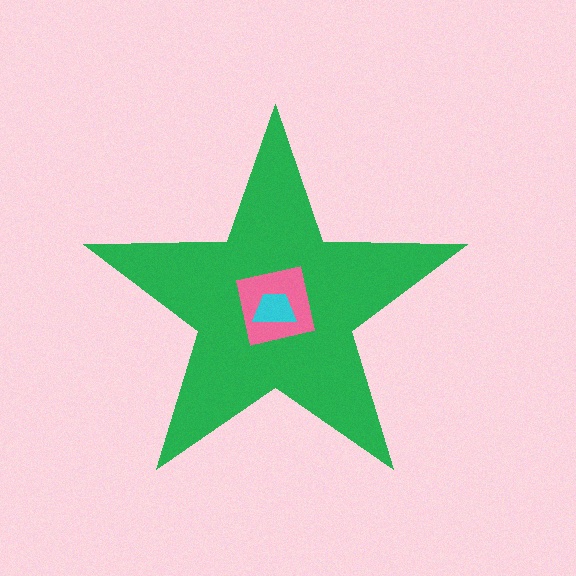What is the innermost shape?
The cyan trapezoid.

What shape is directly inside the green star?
The pink square.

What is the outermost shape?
The green star.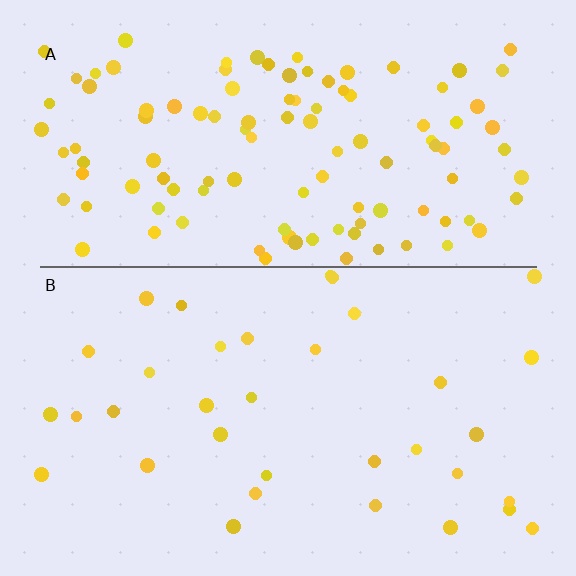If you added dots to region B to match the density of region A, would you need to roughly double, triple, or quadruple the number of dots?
Approximately triple.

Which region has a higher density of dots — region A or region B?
A (the top).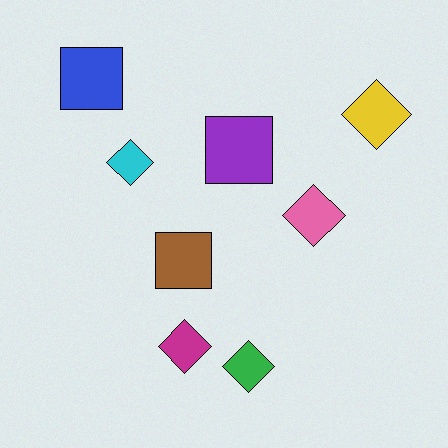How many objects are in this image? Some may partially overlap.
There are 8 objects.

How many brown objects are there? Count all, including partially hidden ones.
There is 1 brown object.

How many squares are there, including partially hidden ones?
There are 3 squares.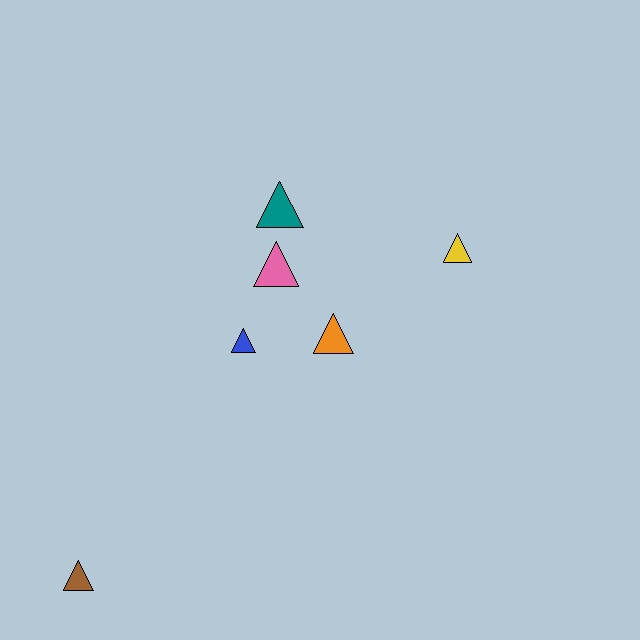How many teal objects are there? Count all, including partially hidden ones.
There is 1 teal object.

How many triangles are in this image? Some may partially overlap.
There are 6 triangles.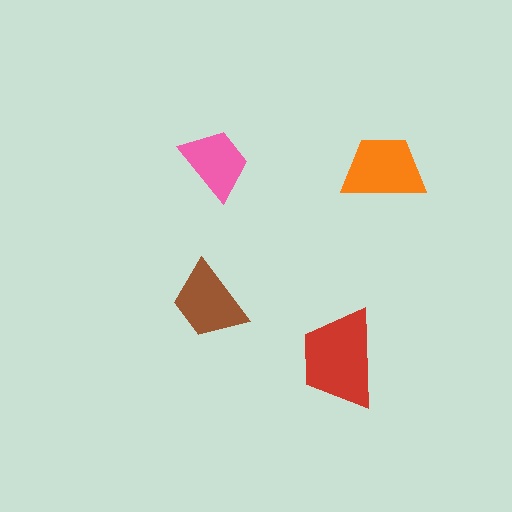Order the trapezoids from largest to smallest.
the red one, the orange one, the brown one, the pink one.